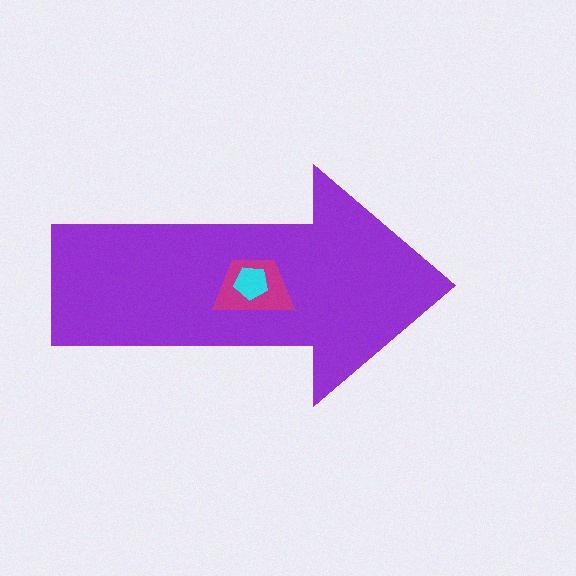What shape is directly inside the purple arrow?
The magenta trapezoid.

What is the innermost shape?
The cyan pentagon.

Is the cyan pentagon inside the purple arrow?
Yes.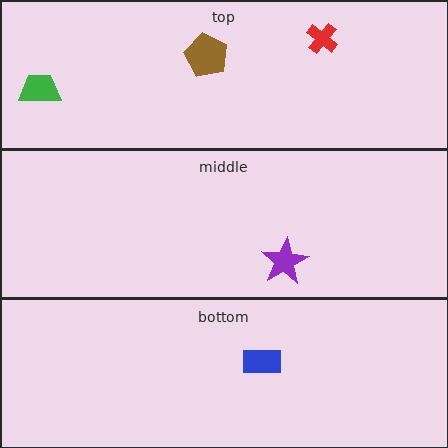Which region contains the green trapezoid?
The top region.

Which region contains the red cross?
The top region.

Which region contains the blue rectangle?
The bottom region.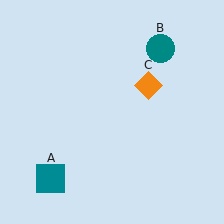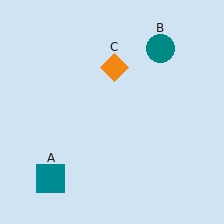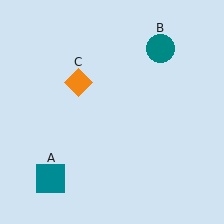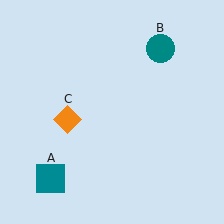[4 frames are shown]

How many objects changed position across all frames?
1 object changed position: orange diamond (object C).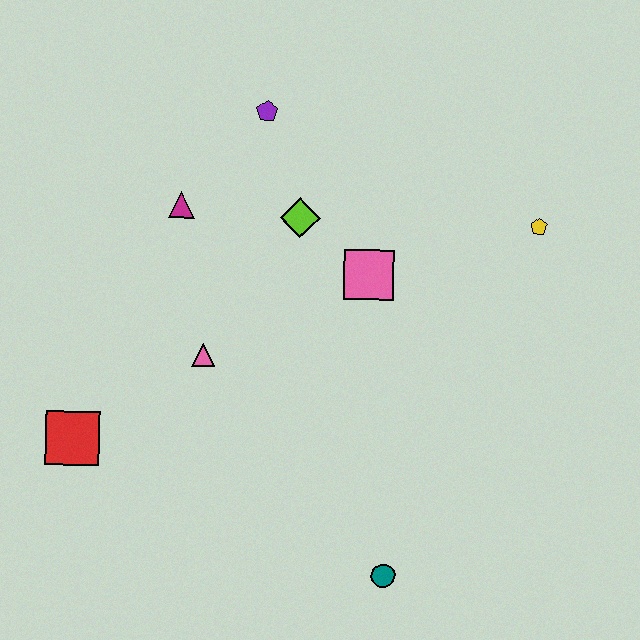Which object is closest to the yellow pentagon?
The pink square is closest to the yellow pentagon.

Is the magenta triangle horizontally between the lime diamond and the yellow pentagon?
No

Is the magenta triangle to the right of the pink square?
No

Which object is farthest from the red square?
The yellow pentagon is farthest from the red square.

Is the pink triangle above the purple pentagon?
No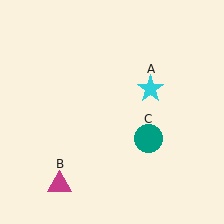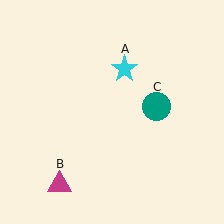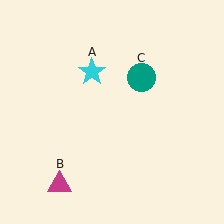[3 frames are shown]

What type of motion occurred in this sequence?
The cyan star (object A), teal circle (object C) rotated counterclockwise around the center of the scene.